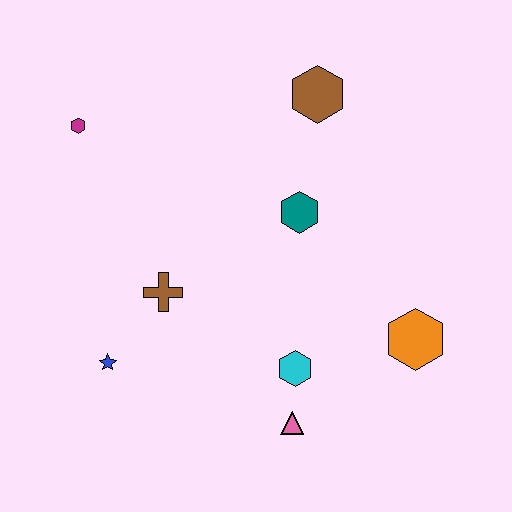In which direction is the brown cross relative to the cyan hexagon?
The brown cross is to the left of the cyan hexagon.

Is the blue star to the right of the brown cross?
No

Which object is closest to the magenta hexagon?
The brown cross is closest to the magenta hexagon.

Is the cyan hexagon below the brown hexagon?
Yes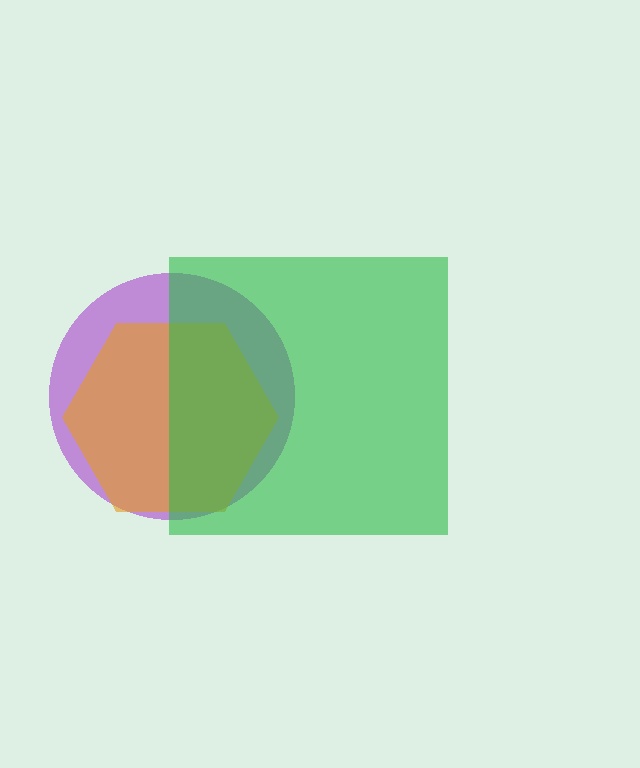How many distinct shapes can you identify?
There are 3 distinct shapes: a purple circle, an orange hexagon, a green square.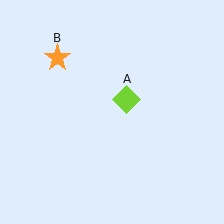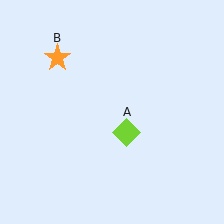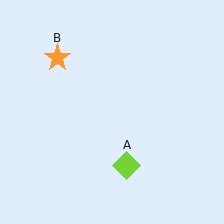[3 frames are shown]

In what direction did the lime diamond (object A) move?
The lime diamond (object A) moved down.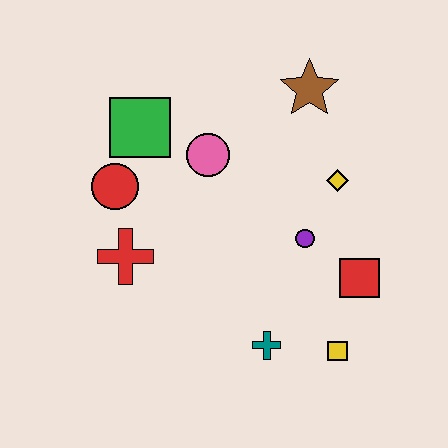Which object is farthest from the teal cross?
The brown star is farthest from the teal cross.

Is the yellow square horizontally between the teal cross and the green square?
No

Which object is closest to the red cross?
The red circle is closest to the red cross.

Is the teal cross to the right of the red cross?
Yes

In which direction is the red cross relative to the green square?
The red cross is below the green square.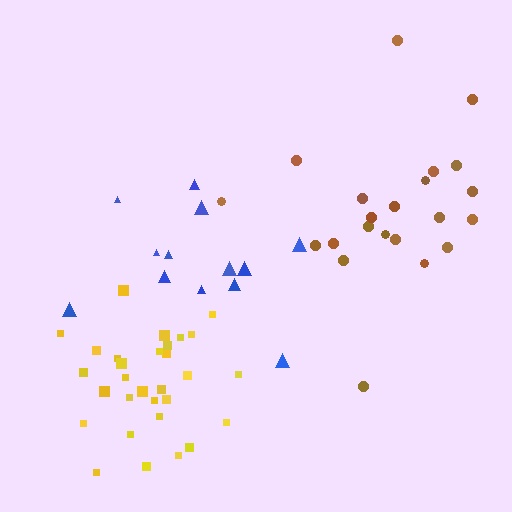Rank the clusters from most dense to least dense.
yellow, blue, brown.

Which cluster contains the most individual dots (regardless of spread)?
Yellow (32).